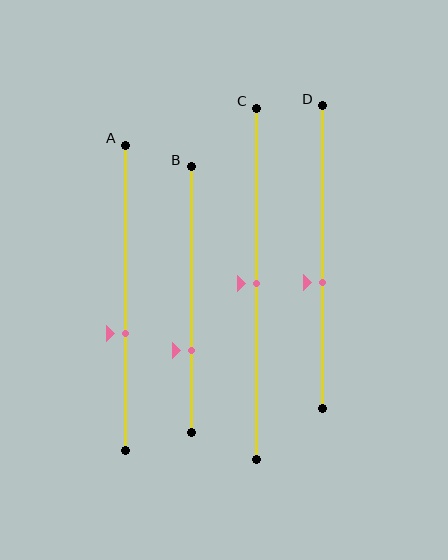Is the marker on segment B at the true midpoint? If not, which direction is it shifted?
No, the marker on segment B is shifted downward by about 19% of the segment length.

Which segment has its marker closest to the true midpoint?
Segment C has its marker closest to the true midpoint.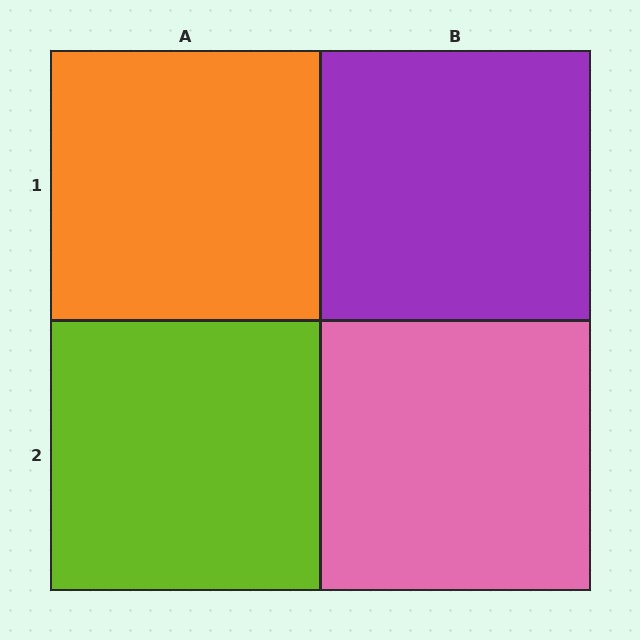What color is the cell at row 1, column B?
Purple.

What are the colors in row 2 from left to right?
Lime, pink.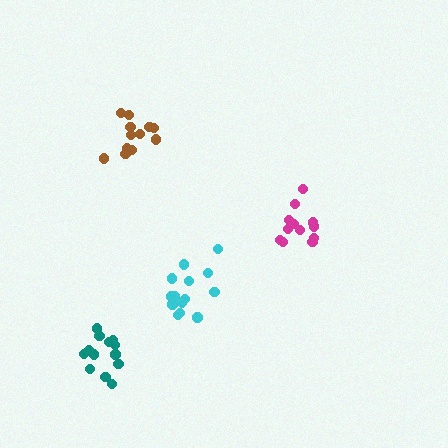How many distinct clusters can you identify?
There are 4 distinct clusters.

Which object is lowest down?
The teal cluster is bottommost.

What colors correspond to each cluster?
The clusters are colored: magenta, teal, brown, cyan.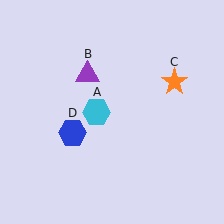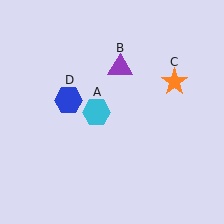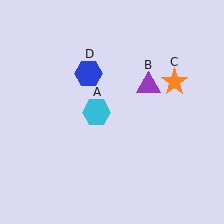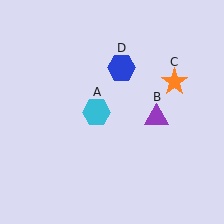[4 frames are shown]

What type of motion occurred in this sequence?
The purple triangle (object B), blue hexagon (object D) rotated clockwise around the center of the scene.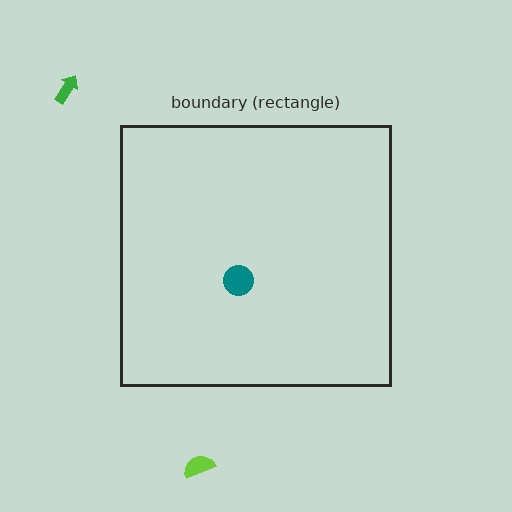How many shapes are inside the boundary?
1 inside, 2 outside.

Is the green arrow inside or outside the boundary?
Outside.